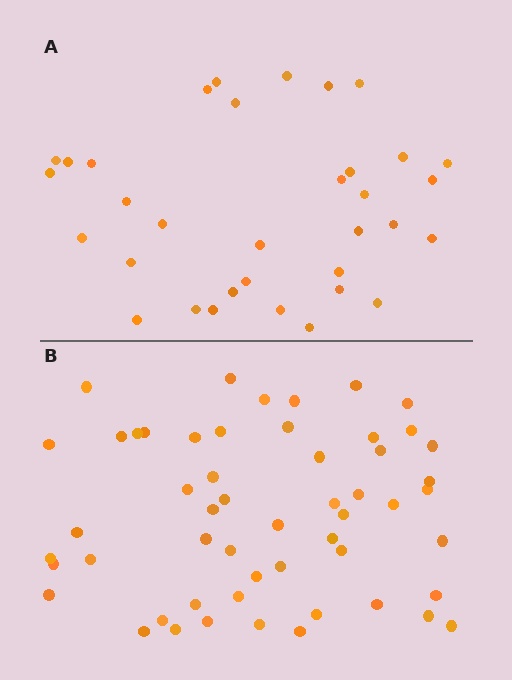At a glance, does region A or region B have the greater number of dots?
Region B (the bottom region) has more dots.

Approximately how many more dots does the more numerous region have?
Region B has approximately 20 more dots than region A.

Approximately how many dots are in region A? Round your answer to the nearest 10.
About 30 dots. (The exact count is 34, which rounds to 30.)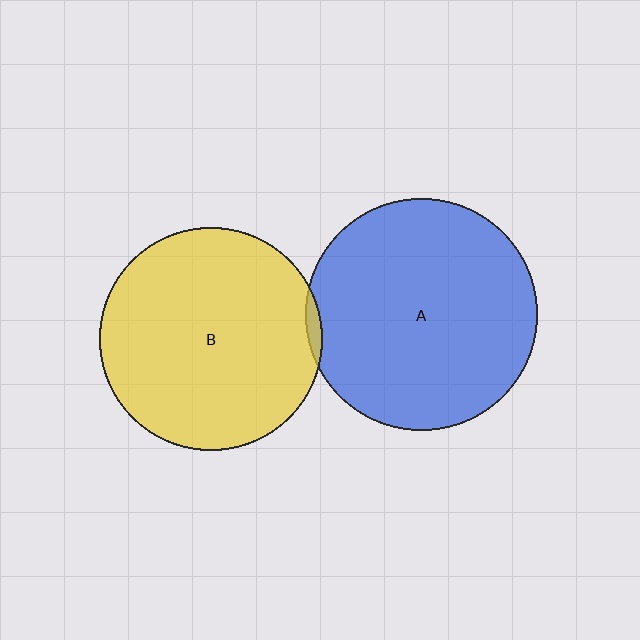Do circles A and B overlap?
Yes.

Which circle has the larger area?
Circle A (blue).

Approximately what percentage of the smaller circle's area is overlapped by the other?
Approximately 5%.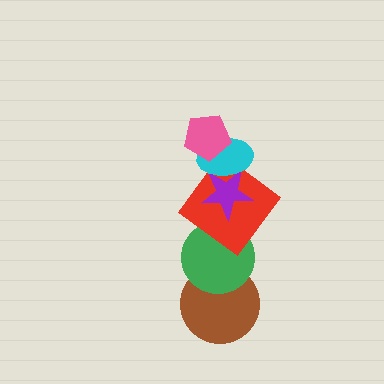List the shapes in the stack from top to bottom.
From top to bottom: the pink pentagon, the cyan ellipse, the purple star, the red diamond, the green circle, the brown circle.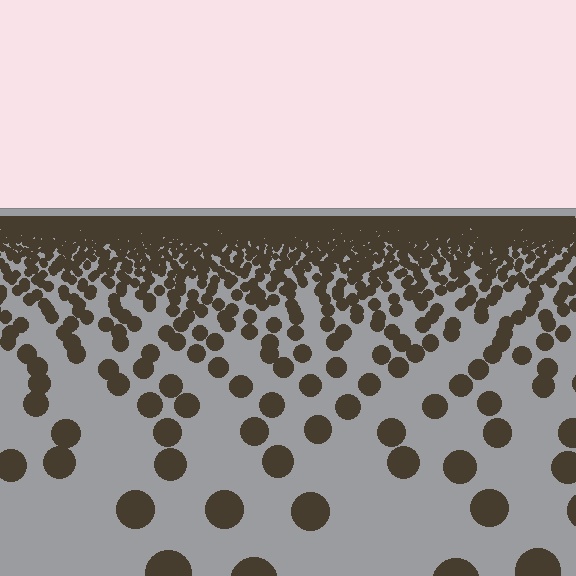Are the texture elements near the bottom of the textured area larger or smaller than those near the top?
Larger. Near the bottom, elements are closer to the viewer and appear at a bigger on-screen size.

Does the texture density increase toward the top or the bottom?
Density increases toward the top.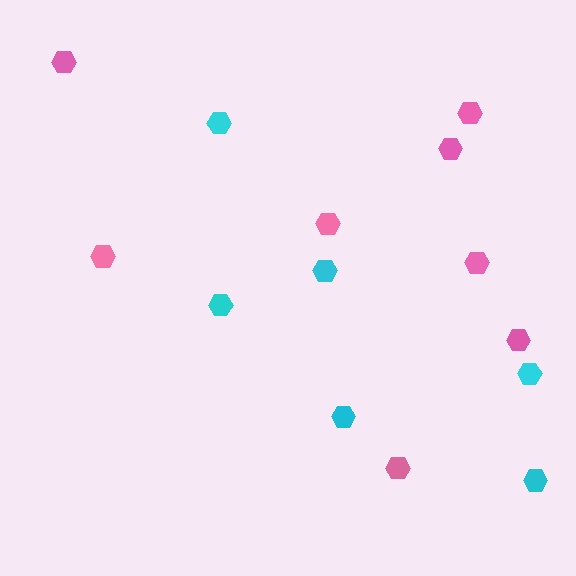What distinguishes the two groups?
There are 2 groups: one group of cyan hexagons (6) and one group of pink hexagons (8).